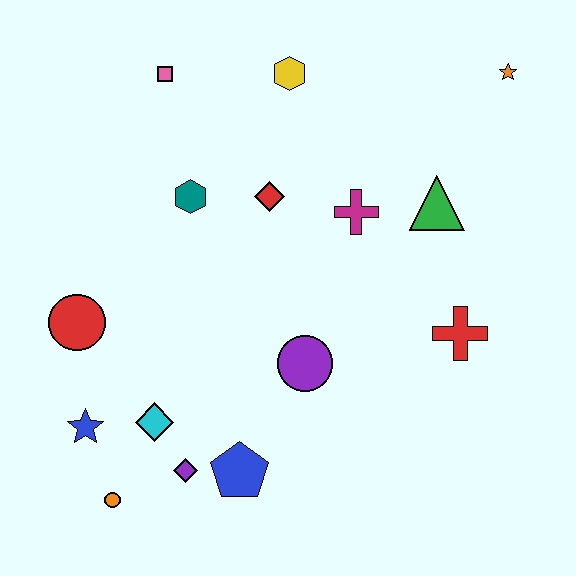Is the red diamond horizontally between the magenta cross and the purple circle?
No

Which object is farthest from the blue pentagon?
The orange star is farthest from the blue pentagon.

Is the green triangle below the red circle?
No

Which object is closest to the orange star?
The green triangle is closest to the orange star.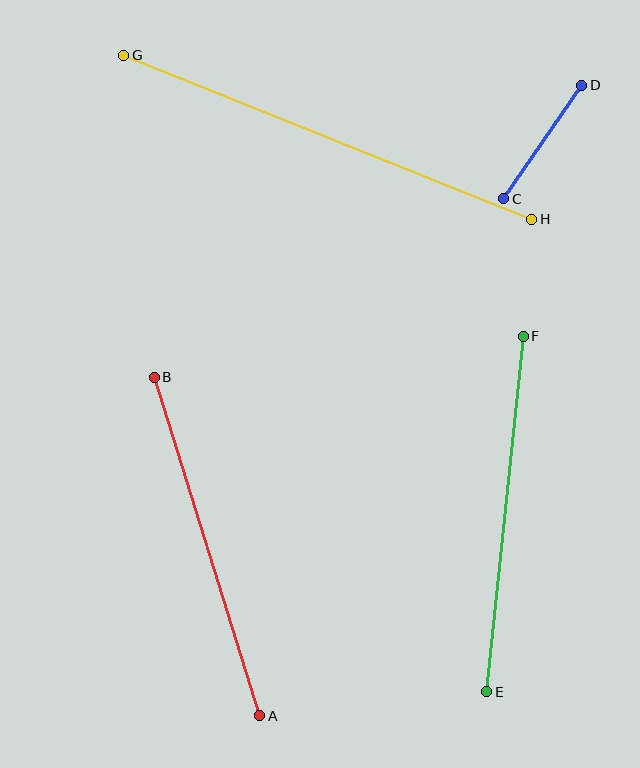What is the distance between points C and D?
The distance is approximately 138 pixels.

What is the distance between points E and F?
The distance is approximately 358 pixels.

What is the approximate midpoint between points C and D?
The midpoint is at approximately (543, 142) pixels.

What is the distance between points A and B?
The distance is approximately 355 pixels.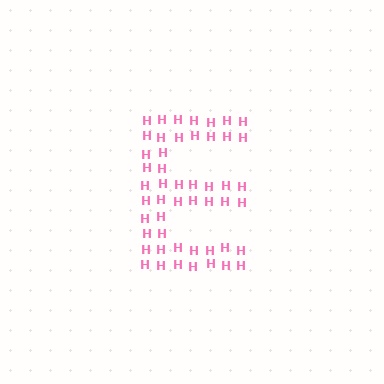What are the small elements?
The small elements are letter H's.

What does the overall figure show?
The overall figure shows the letter E.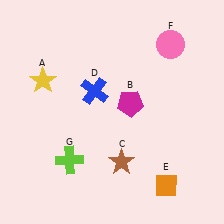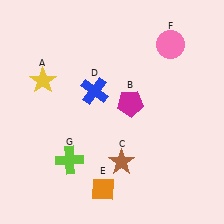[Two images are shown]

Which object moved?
The orange diamond (E) moved left.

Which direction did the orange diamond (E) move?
The orange diamond (E) moved left.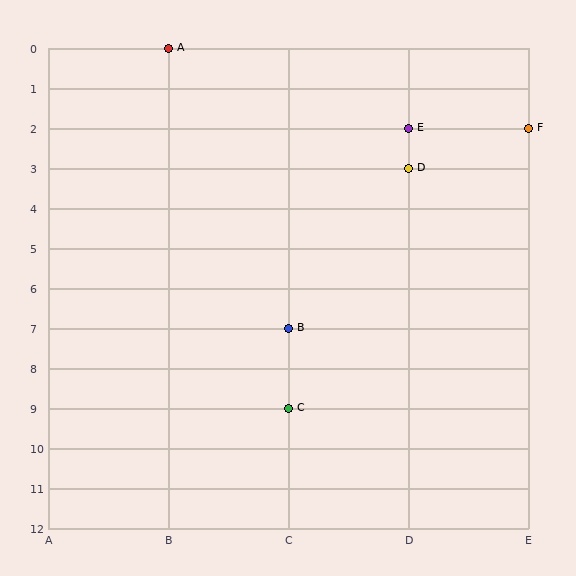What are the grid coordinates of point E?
Point E is at grid coordinates (D, 2).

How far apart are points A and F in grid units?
Points A and F are 3 columns and 2 rows apart (about 3.6 grid units diagonally).